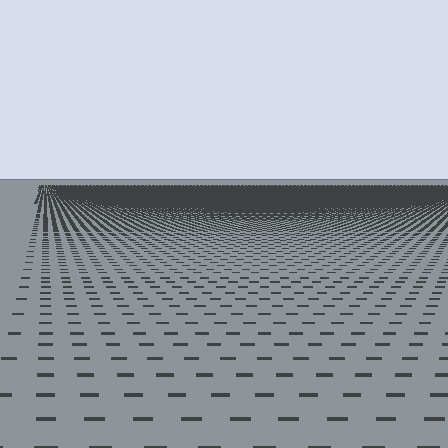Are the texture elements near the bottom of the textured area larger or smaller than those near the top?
Larger. Near the bottom, elements are closer to the viewer and appear at a bigger on-screen size.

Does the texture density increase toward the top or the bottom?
Density increases toward the top.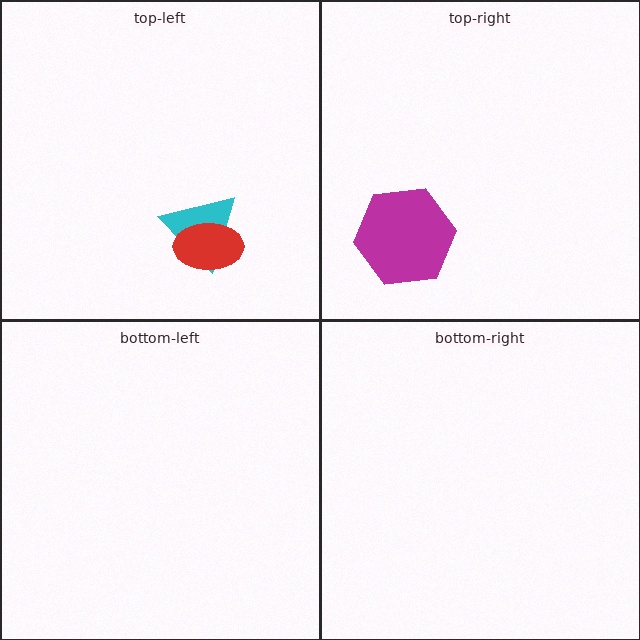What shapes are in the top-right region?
The magenta hexagon.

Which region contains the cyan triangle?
The top-left region.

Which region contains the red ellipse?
The top-left region.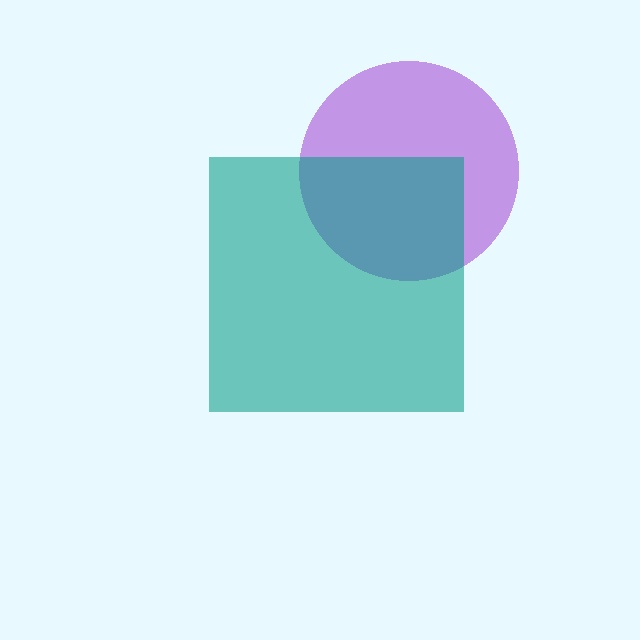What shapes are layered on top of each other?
The layered shapes are: a purple circle, a teal square.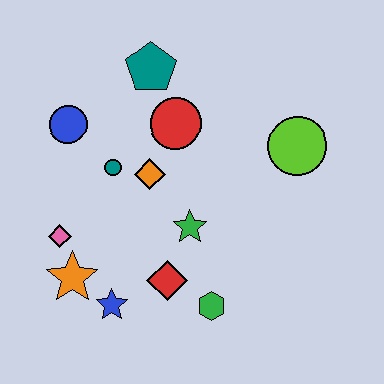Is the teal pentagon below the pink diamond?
No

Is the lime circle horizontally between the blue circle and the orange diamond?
No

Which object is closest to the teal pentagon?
The red circle is closest to the teal pentagon.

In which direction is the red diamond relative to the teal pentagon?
The red diamond is below the teal pentagon.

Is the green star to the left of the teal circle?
No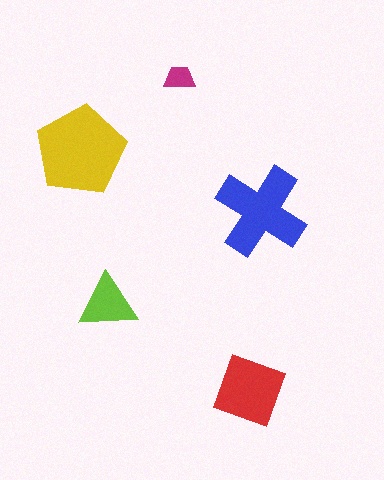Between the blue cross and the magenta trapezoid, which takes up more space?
The blue cross.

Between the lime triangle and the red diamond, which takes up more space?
The red diamond.